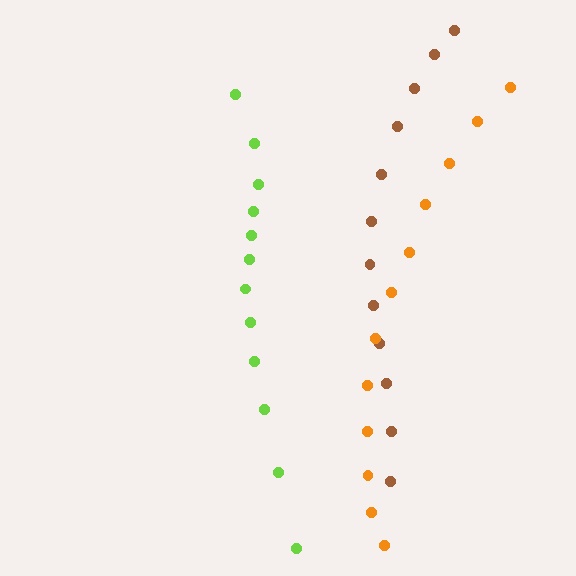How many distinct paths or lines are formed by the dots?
There are 3 distinct paths.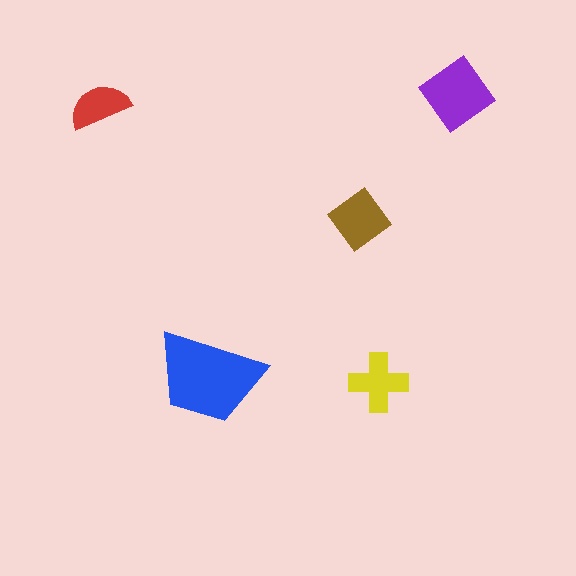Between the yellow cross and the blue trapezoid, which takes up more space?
The blue trapezoid.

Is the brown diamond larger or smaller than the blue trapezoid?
Smaller.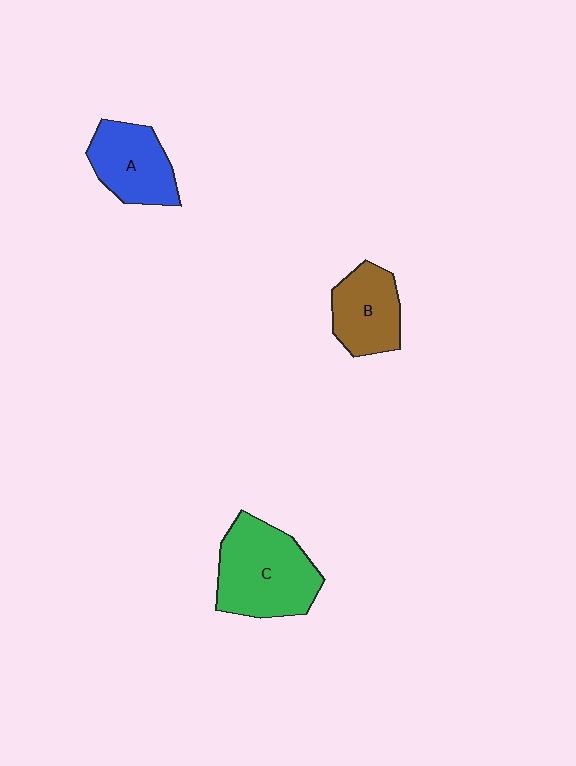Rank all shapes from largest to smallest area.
From largest to smallest: C (green), A (blue), B (brown).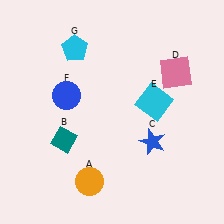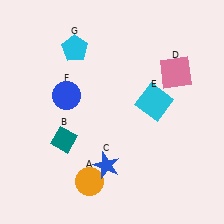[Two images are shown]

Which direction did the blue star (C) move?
The blue star (C) moved left.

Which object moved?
The blue star (C) moved left.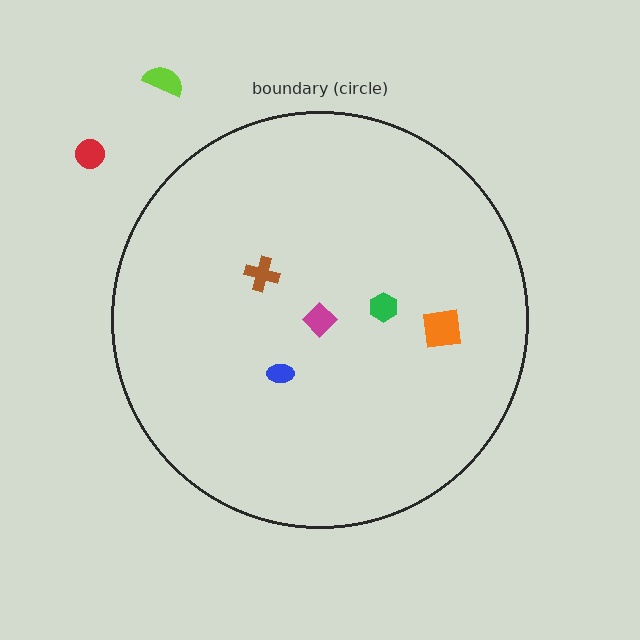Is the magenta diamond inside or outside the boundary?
Inside.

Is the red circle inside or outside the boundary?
Outside.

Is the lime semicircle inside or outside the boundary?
Outside.